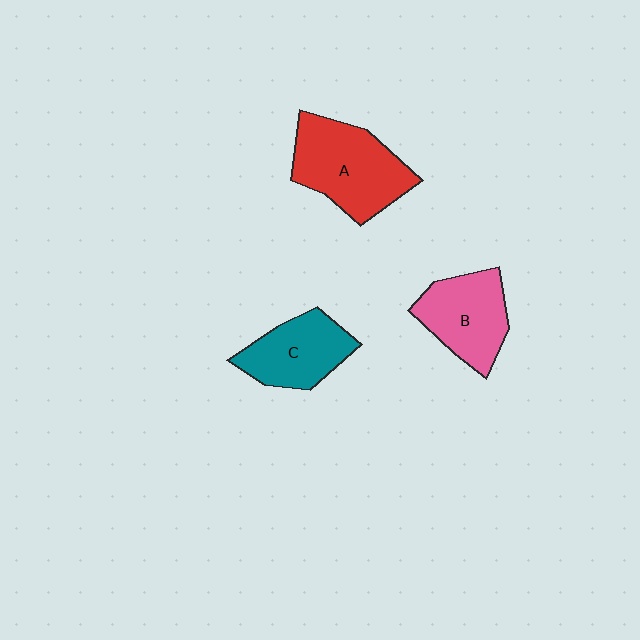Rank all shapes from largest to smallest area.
From largest to smallest: A (red), B (pink), C (teal).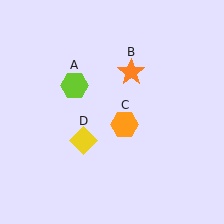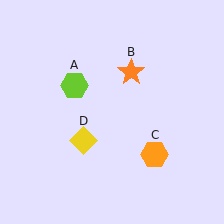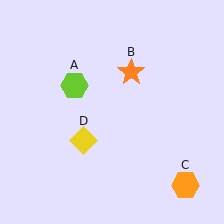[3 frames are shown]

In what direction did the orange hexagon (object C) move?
The orange hexagon (object C) moved down and to the right.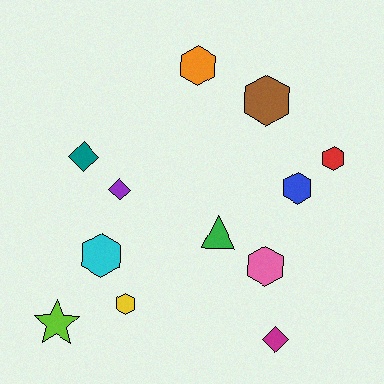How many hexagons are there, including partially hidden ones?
There are 7 hexagons.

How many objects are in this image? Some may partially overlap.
There are 12 objects.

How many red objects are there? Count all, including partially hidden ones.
There is 1 red object.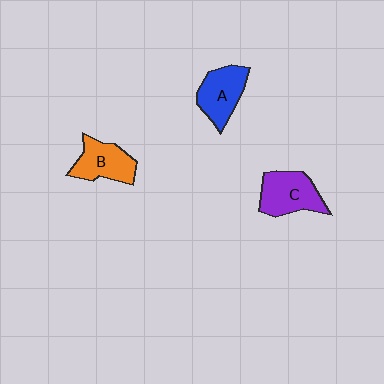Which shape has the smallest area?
Shape B (orange).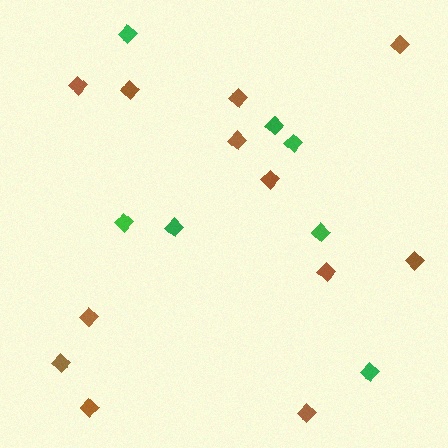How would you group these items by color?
There are 2 groups: one group of brown diamonds (12) and one group of green diamonds (7).